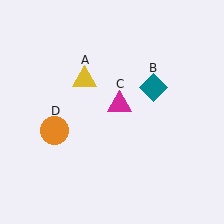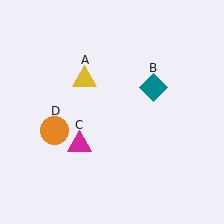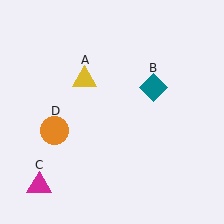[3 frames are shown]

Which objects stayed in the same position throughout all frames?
Yellow triangle (object A) and teal diamond (object B) and orange circle (object D) remained stationary.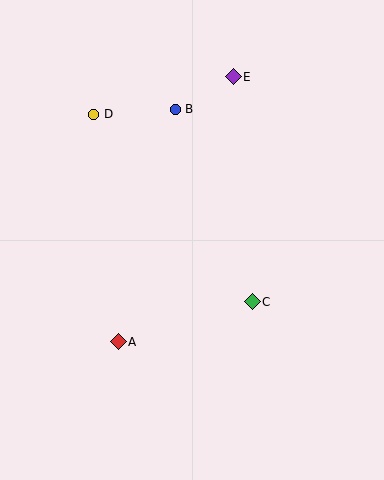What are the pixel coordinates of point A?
Point A is at (118, 342).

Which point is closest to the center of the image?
Point C at (252, 302) is closest to the center.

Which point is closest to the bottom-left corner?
Point A is closest to the bottom-left corner.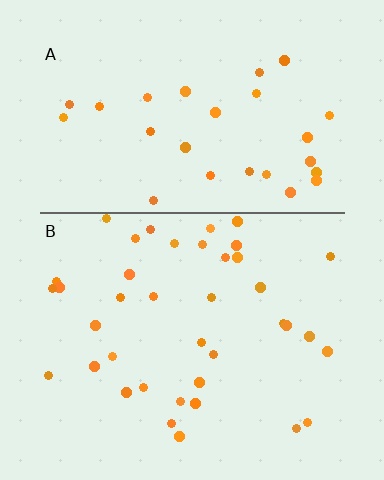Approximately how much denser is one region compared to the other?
Approximately 1.4× — region B over region A.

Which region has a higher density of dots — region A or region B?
B (the bottom).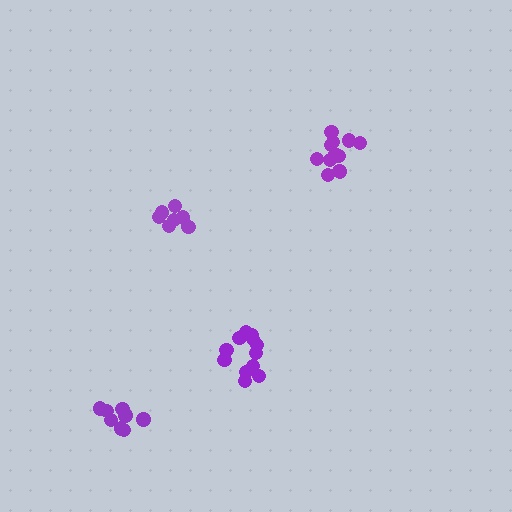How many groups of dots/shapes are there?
There are 4 groups.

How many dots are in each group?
Group 1: 12 dots, Group 2: 12 dots, Group 3: 7 dots, Group 4: 8 dots (39 total).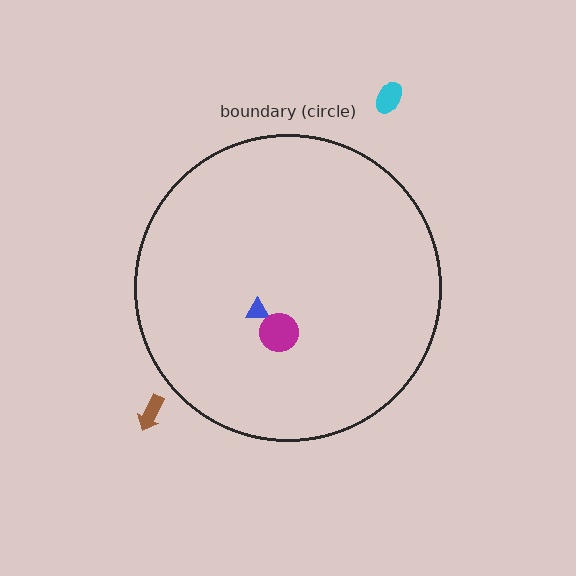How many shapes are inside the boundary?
2 inside, 2 outside.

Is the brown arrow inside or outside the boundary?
Outside.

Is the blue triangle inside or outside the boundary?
Inside.